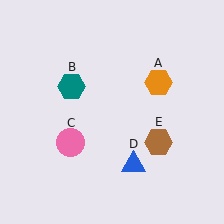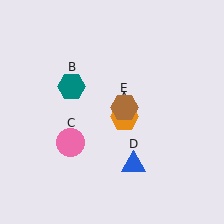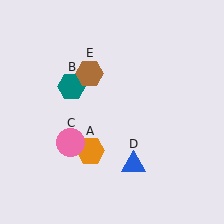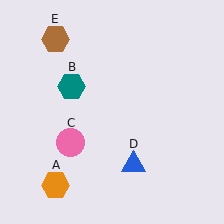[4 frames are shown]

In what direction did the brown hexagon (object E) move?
The brown hexagon (object E) moved up and to the left.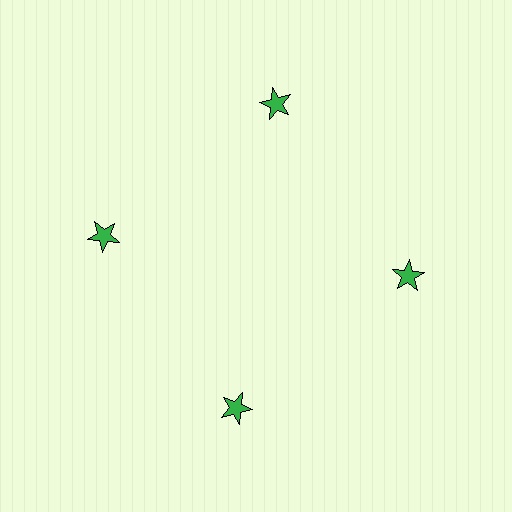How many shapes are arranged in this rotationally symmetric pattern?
There are 4 shapes, arranged in 4 groups of 1.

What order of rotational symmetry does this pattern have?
This pattern has 4-fold rotational symmetry.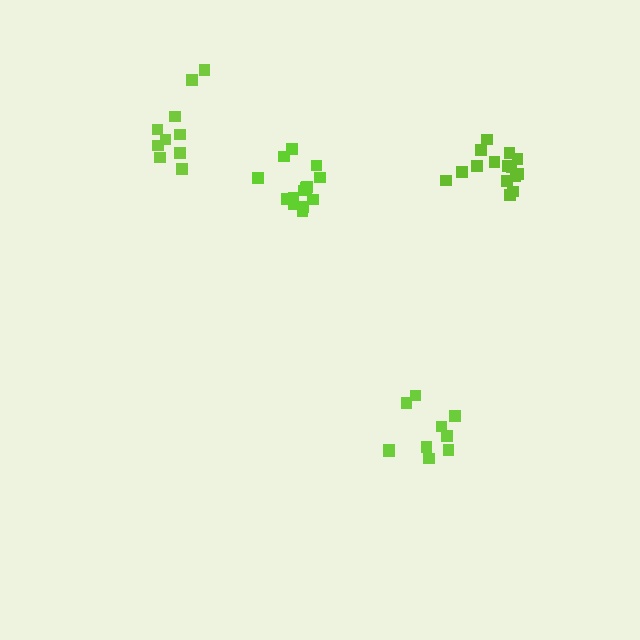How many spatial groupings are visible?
There are 4 spatial groupings.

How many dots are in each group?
Group 1: 10 dots, Group 2: 14 dots, Group 3: 10 dots, Group 4: 15 dots (49 total).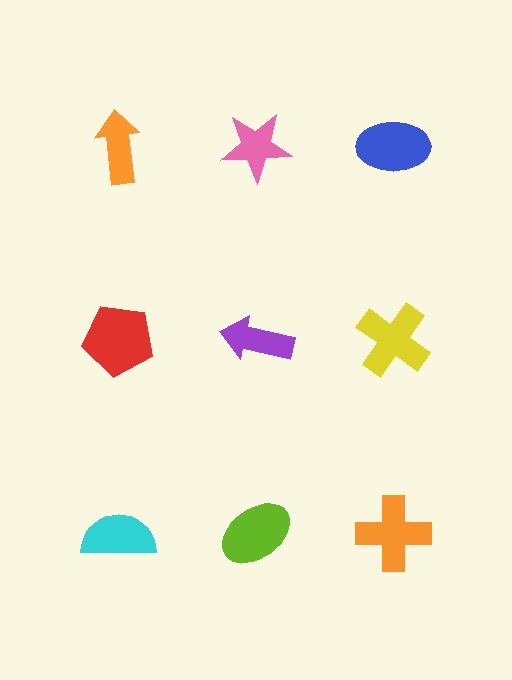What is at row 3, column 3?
An orange cross.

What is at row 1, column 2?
A pink star.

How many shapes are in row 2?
3 shapes.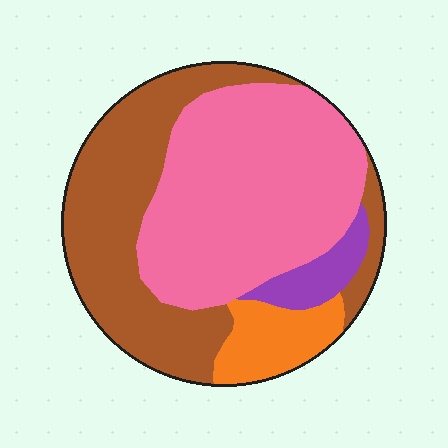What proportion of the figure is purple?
Purple covers around 5% of the figure.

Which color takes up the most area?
Pink, at roughly 45%.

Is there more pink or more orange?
Pink.